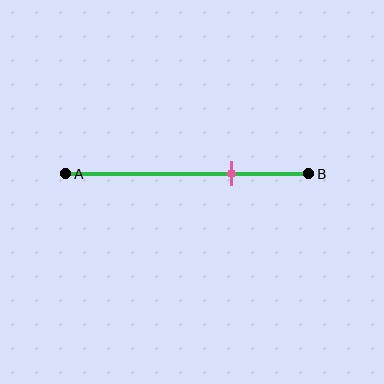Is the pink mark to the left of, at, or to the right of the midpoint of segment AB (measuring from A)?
The pink mark is to the right of the midpoint of segment AB.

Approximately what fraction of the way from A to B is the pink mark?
The pink mark is approximately 70% of the way from A to B.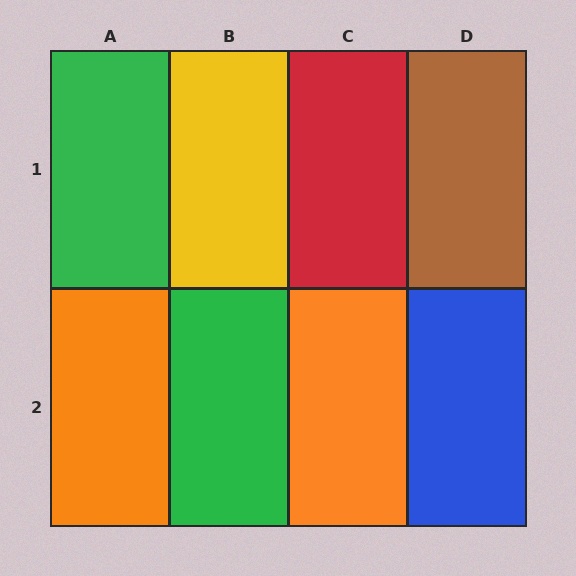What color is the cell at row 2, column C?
Orange.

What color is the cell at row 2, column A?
Orange.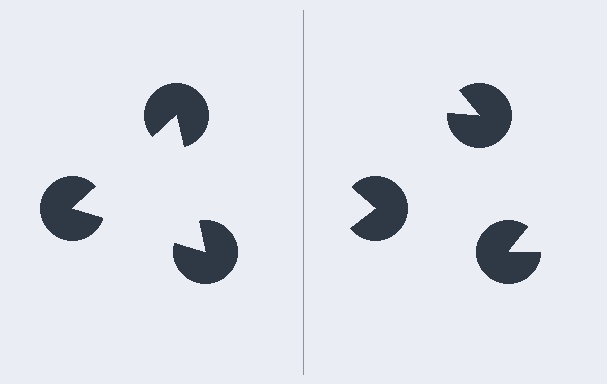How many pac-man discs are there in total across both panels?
6 — 3 on each side.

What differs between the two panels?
The pac-man discs are positioned identically on both sides; only the wedge orientations differ. On the left they align to a triangle; on the right they are misaligned.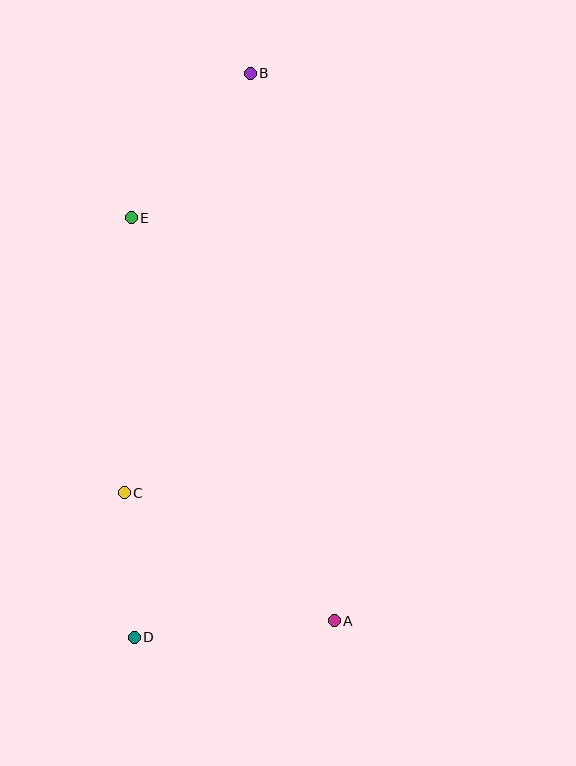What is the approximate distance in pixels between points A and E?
The distance between A and E is approximately 451 pixels.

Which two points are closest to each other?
Points C and D are closest to each other.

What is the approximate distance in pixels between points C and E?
The distance between C and E is approximately 275 pixels.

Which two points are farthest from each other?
Points B and D are farthest from each other.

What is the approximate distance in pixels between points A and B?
The distance between A and B is approximately 554 pixels.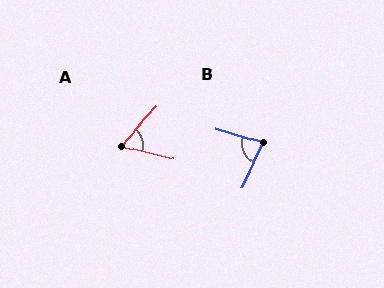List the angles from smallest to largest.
A (62°), B (80°).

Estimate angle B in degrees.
Approximately 80 degrees.